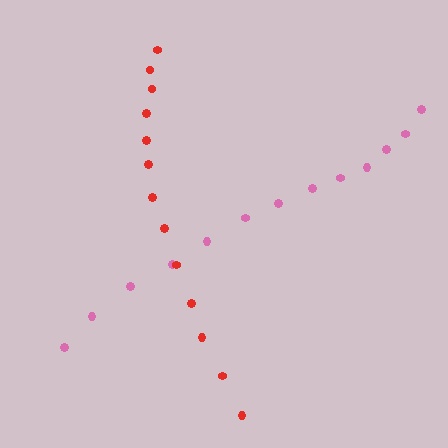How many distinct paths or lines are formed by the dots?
There are 2 distinct paths.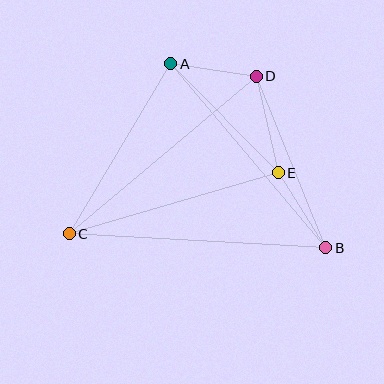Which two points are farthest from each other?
Points B and C are farthest from each other.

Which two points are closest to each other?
Points A and D are closest to each other.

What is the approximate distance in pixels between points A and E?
The distance between A and E is approximately 153 pixels.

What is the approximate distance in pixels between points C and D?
The distance between C and D is approximately 244 pixels.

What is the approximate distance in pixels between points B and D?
The distance between B and D is approximately 185 pixels.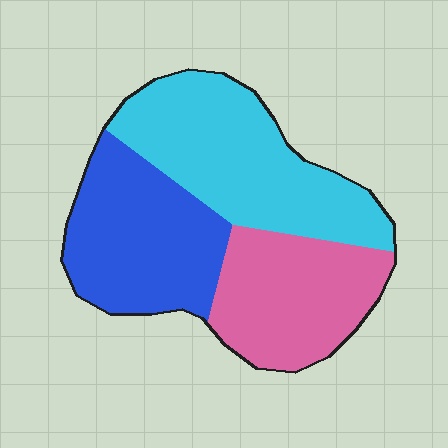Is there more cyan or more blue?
Cyan.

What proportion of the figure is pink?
Pink covers 29% of the figure.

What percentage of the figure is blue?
Blue covers around 30% of the figure.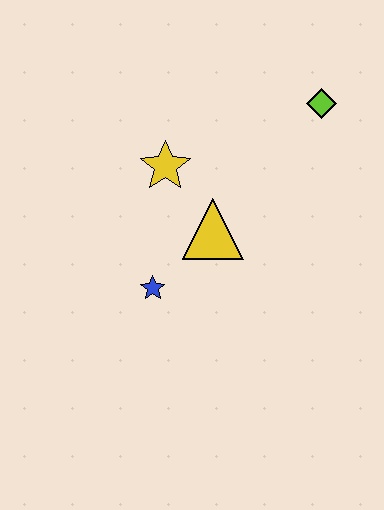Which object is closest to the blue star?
The yellow triangle is closest to the blue star.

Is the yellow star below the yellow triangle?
No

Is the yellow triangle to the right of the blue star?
Yes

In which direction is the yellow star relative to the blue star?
The yellow star is above the blue star.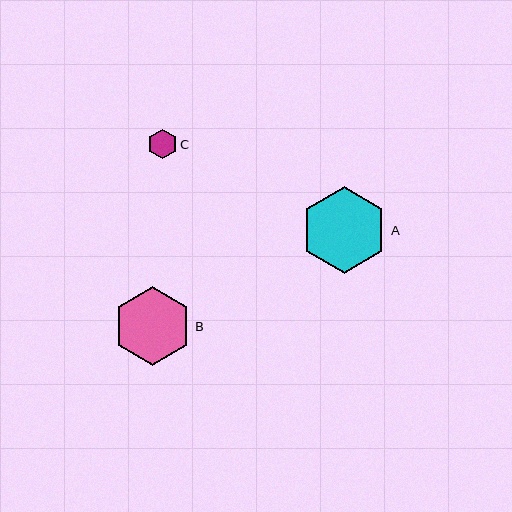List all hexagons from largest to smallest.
From largest to smallest: A, B, C.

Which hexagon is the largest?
Hexagon A is the largest with a size of approximately 87 pixels.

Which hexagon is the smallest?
Hexagon C is the smallest with a size of approximately 29 pixels.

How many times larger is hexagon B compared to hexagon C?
Hexagon B is approximately 2.7 times the size of hexagon C.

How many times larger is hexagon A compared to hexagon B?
Hexagon A is approximately 1.1 times the size of hexagon B.